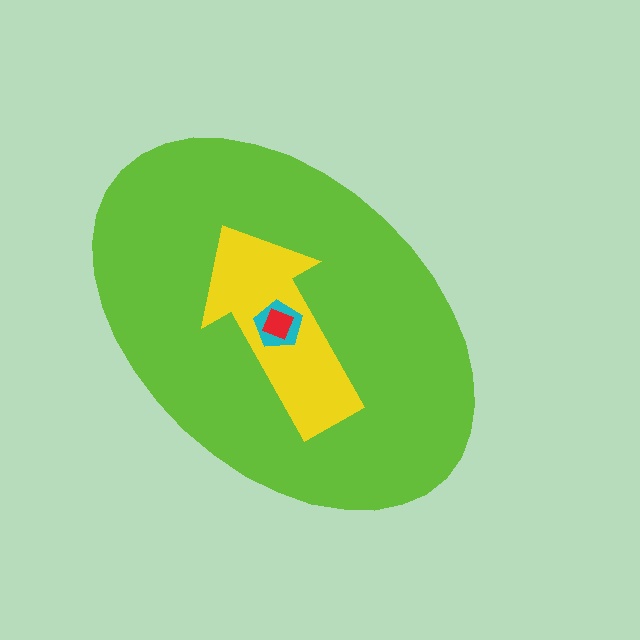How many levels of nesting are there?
4.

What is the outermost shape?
The lime ellipse.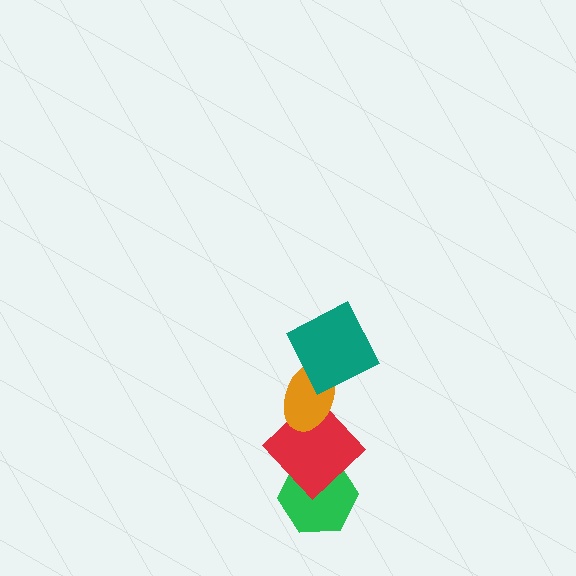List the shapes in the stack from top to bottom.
From top to bottom: the teal square, the orange ellipse, the red diamond, the green hexagon.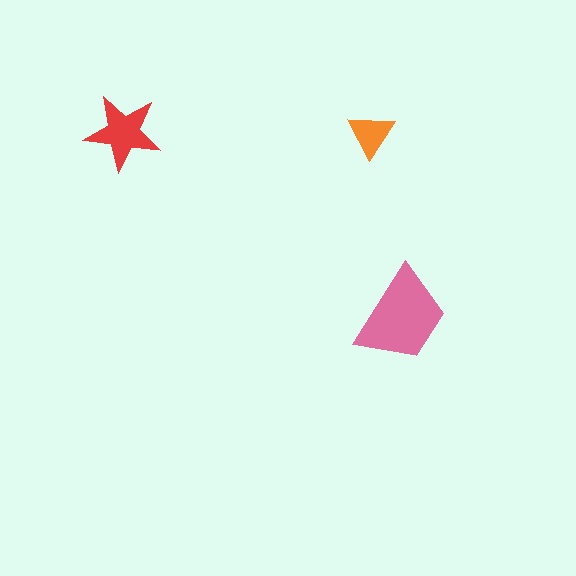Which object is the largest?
The pink trapezoid.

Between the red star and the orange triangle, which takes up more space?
The red star.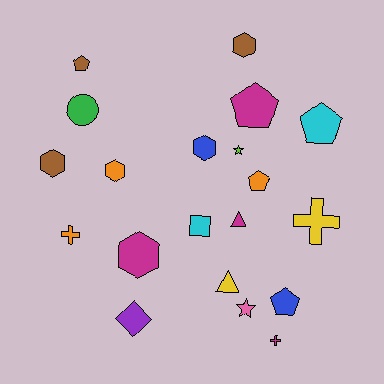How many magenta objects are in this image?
There are 4 magenta objects.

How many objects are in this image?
There are 20 objects.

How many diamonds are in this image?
There is 1 diamond.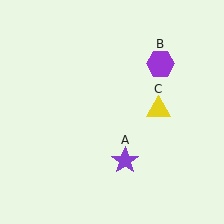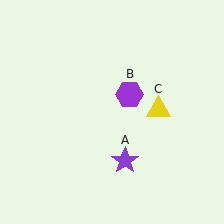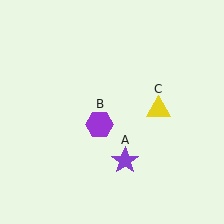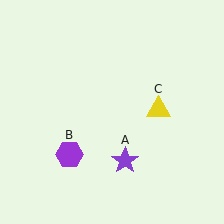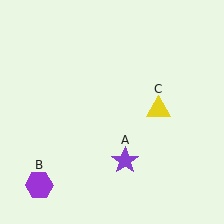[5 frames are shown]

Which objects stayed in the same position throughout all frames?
Purple star (object A) and yellow triangle (object C) remained stationary.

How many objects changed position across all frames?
1 object changed position: purple hexagon (object B).